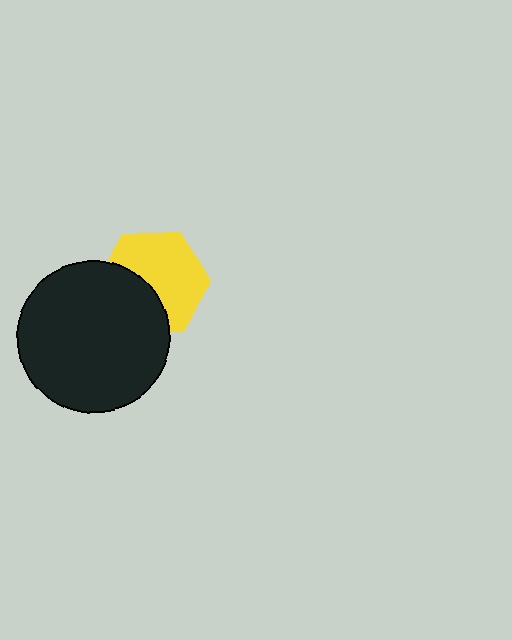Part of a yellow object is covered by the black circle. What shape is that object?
It is a hexagon.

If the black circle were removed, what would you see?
You would see the complete yellow hexagon.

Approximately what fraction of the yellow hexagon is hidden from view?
Roughly 38% of the yellow hexagon is hidden behind the black circle.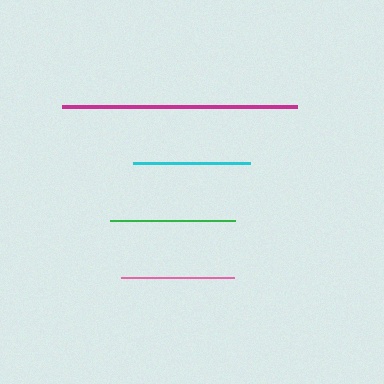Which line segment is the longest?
The magenta line is the longest at approximately 235 pixels.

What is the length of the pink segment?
The pink segment is approximately 113 pixels long.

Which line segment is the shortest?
The pink line is the shortest at approximately 113 pixels.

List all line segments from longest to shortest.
From longest to shortest: magenta, green, cyan, pink.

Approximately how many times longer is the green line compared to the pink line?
The green line is approximately 1.1 times the length of the pink line.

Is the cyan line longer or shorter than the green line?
The green line is longer than the cyan line.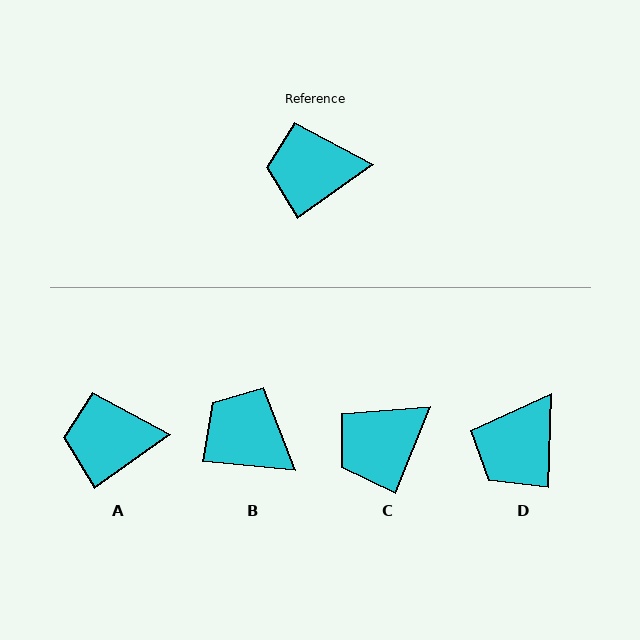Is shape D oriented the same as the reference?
No, it is off by about 52 degrees.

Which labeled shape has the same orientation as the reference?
A.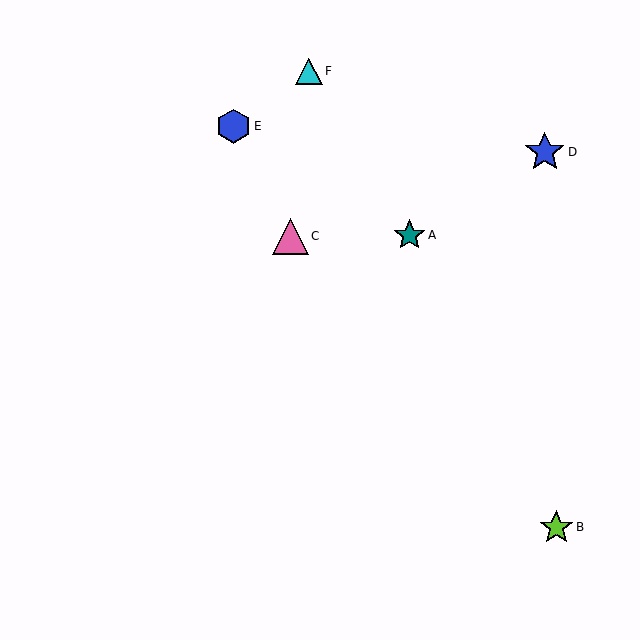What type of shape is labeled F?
Shape F is a cyan triangle.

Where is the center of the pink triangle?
The center of the pink triangle is at (290, 236).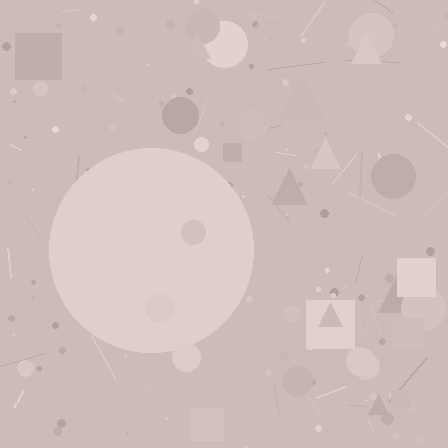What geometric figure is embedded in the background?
A circle is embedded in the background.